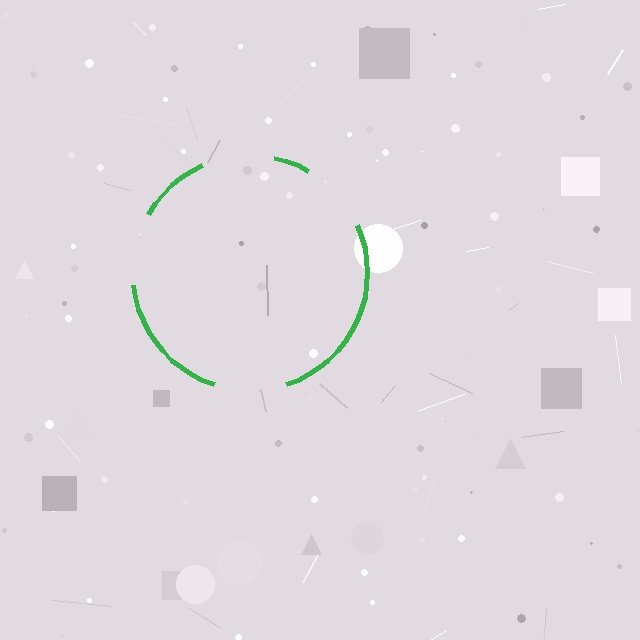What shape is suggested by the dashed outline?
The dashed outline suggests a circle.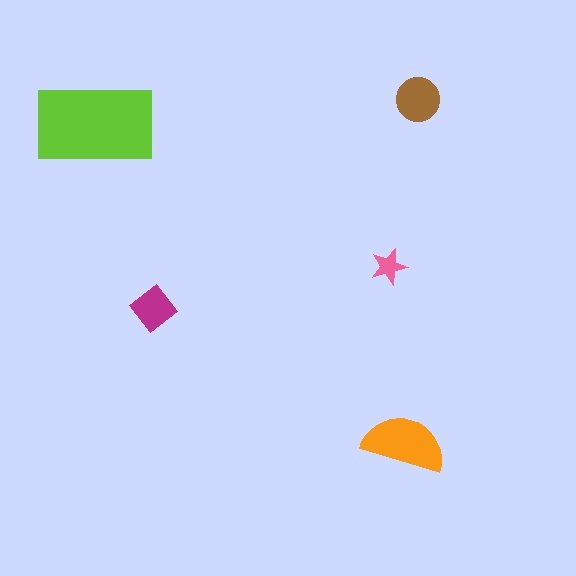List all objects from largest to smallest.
The lime rectangle, the orange semicircle, the brown circle, the magenta diamond, the pink star.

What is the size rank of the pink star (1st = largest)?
5th.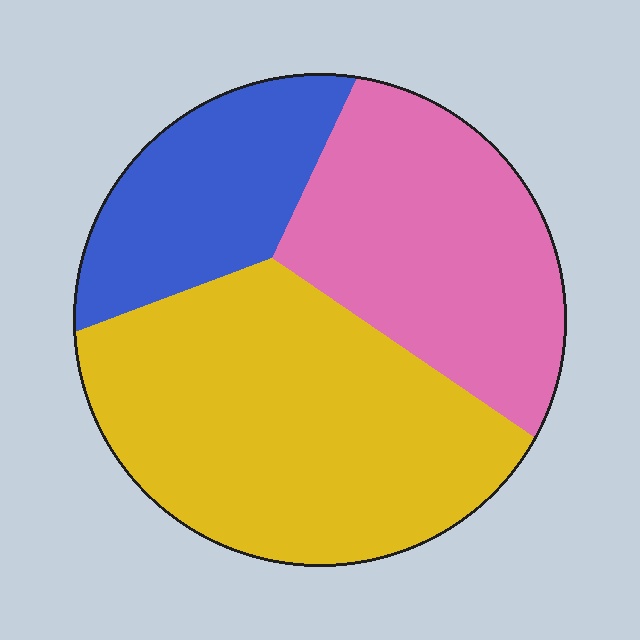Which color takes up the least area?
Blue, at roughly 20%.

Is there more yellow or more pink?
Yellow.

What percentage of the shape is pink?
Pink takes up between a quarter and a half of the shape.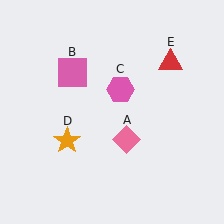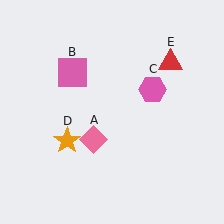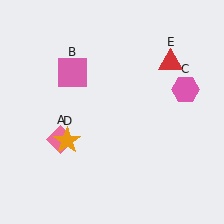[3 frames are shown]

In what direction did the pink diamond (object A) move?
The pink diamond (object A) moved left.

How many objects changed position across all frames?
2 objects changed position: pink diamond (object A), pink hexagon (object C).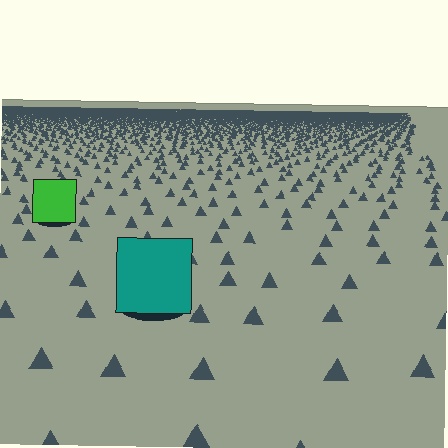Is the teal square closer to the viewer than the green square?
Yes. The teal square is closer — you can tell from the texture gradient: the ground texture is coarser near it.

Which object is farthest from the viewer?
The green square is farthest from the viewer. It appears smaller and the ground texture around it is denser.